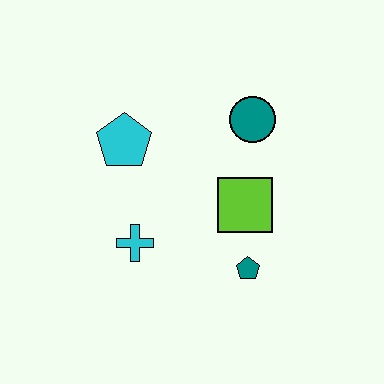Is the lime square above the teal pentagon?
Yes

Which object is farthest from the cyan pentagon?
The teal pentagon is farthest from the cyan pentagon.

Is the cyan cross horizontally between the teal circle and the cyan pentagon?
Yes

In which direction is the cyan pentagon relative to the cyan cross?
The cyan pentagon is above the cyan cross.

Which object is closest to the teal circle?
The lime square is closest to the teal circle.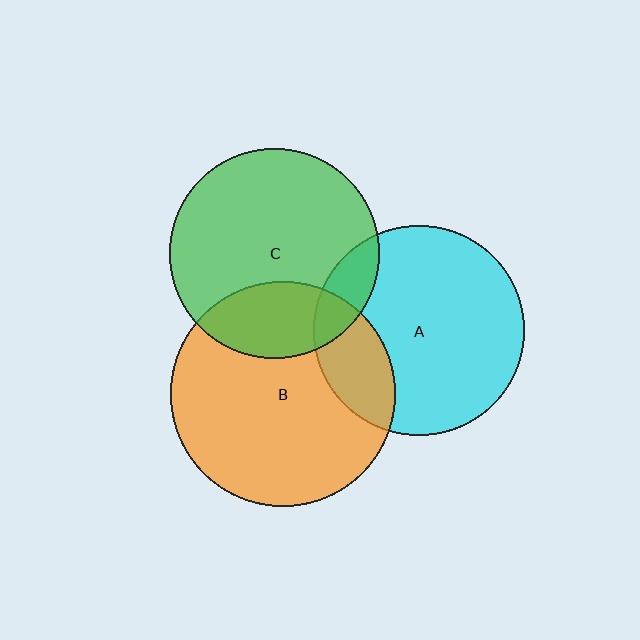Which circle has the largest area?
Circle B (orange).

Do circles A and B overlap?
Yes.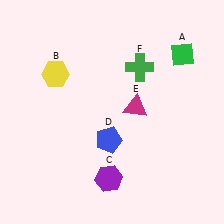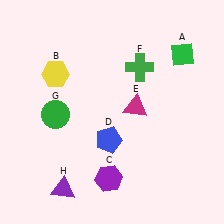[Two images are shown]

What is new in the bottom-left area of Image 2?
A purple triangle (H) was added in the bottom-left area of Image 2.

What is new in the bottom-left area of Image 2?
A green circle (G) was added in the bottom-left area of Image 2.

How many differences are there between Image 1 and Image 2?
There are 2 differences between the two images.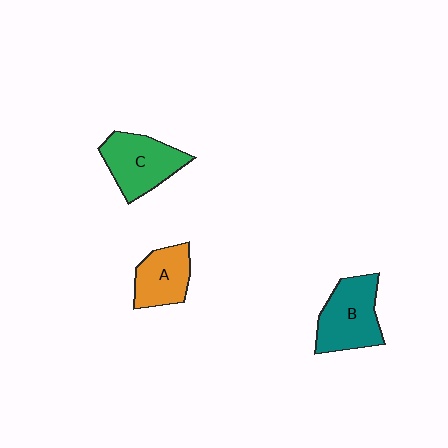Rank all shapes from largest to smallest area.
From largest to smallest: B (teal), C (green), A (orange).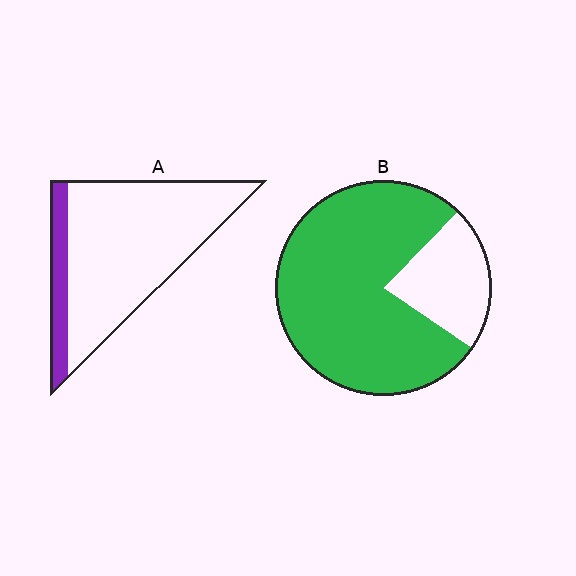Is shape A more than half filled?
No.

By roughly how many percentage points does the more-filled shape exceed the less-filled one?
By roughly 60 percentage points (B over A).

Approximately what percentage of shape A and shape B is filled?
A is approximately 15% and B is approximately 80%.